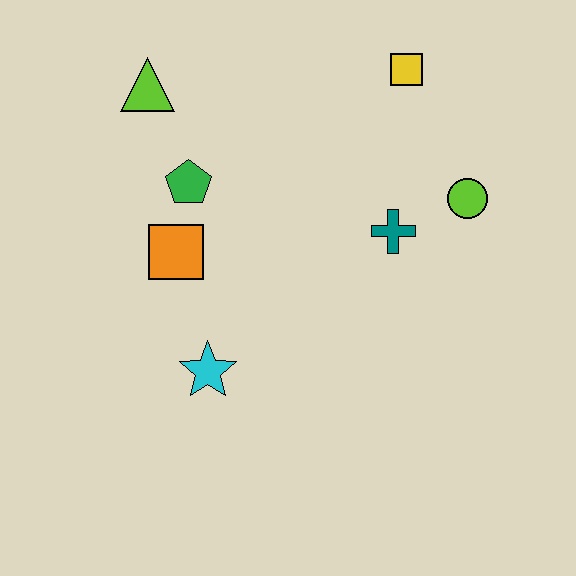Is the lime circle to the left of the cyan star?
No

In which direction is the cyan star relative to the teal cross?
The cyan star is to the left of the teal cross.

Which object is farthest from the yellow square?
The cyan star is farthest from the yellow square.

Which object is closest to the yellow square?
The lime circle is closest to the yellow square.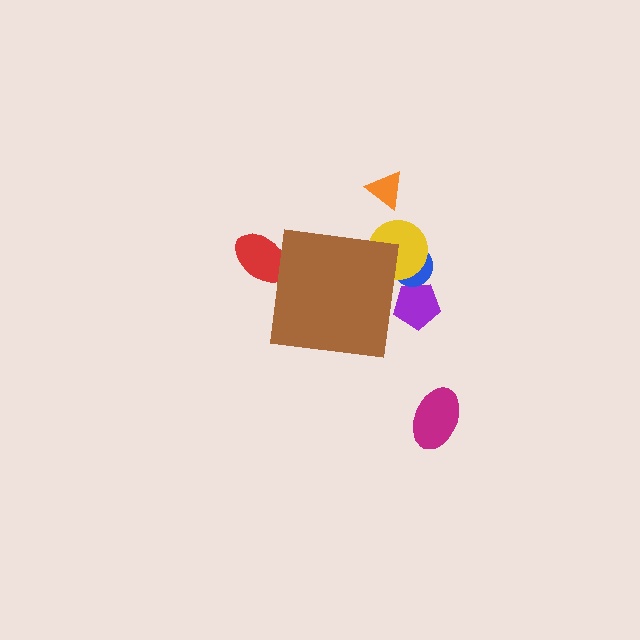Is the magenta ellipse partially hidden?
No, the magenta ellipse is fully visible.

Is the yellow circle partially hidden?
Yes, the yellow circle is partially hidden behind the brown square.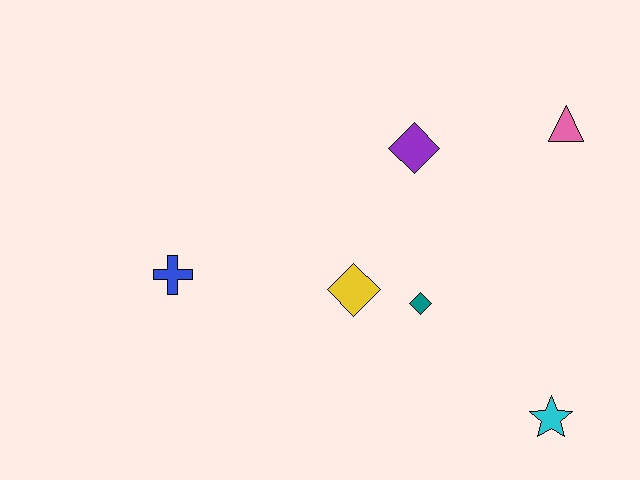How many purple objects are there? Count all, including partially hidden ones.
There is 1 purple object.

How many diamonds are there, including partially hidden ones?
There are 3 diamonds.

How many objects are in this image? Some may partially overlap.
There are 6 objects.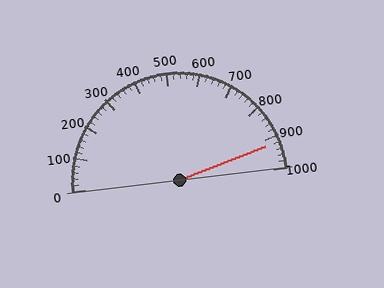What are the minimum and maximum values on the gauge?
The gauge ranges from 0 to 1000.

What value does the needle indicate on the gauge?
The needle indicates approximately 920.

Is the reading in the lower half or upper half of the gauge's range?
The reading is in the upper half of the range (0 to 1000).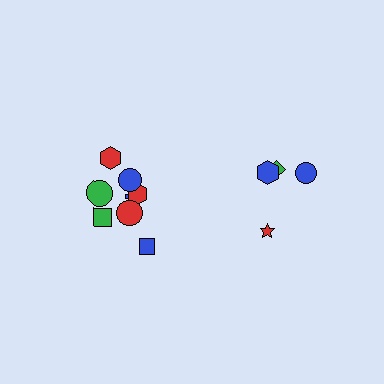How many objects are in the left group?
There are 8 objects.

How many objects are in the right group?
There are 4 objects.